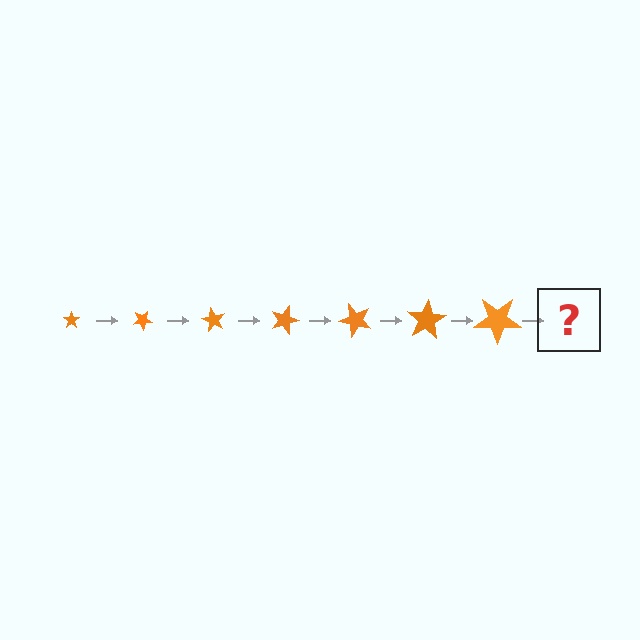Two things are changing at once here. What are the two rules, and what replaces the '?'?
The two rules are that the star grows larger each step and it rotates 30 degrees each step. The '?' should be a star, larger than the previous one and rotated 210 degrees from the start.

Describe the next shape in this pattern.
It should be a star, larger than the previous one and rotated 210 degrees from the start.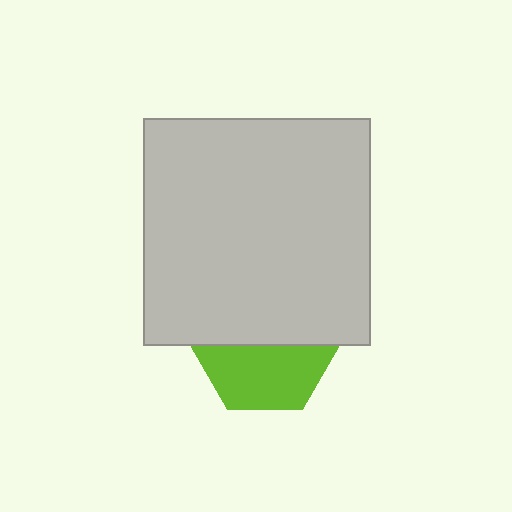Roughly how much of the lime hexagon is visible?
About half of it is visible (roughly 49%).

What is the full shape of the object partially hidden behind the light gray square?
The partially hidden object is a lime hexagon.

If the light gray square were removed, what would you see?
You would see the complete lime hexagon.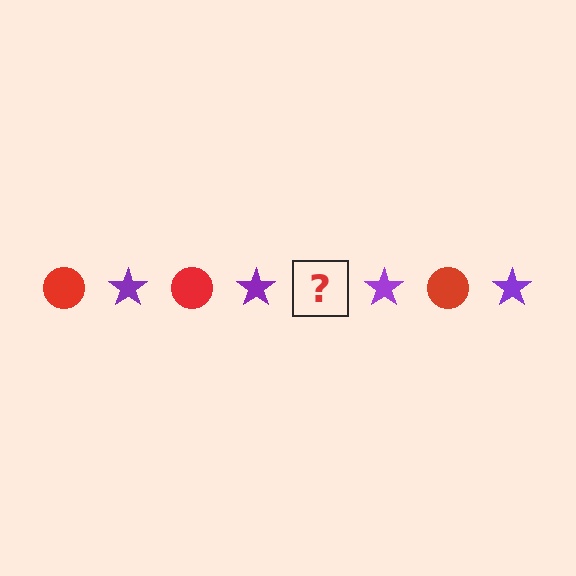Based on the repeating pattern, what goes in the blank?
The blank should be a red circle.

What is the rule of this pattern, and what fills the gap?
The rule is that the pattern alternates between red circle and purple star. The gap should be filled with a red circle.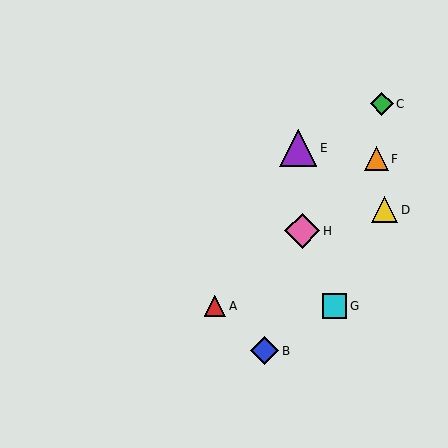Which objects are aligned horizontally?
Objects A, G are aligned horizontally.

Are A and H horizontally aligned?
No, A is at y≈306 and H is at y≈231.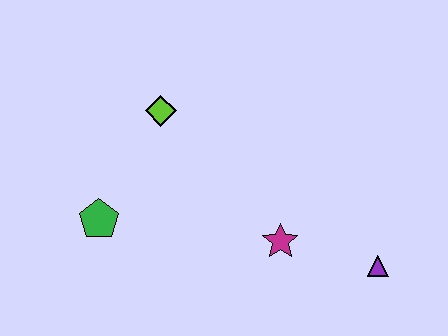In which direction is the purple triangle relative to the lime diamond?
The purple triangle is to the right of the lime diamond.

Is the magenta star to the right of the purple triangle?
No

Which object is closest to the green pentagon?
The lime diamond is closest to the green pentagon.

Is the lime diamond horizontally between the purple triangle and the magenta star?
No